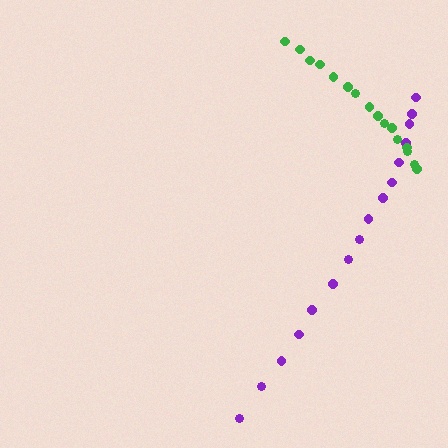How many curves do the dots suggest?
There are 2 distinct paths.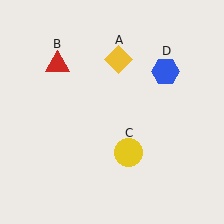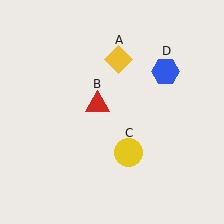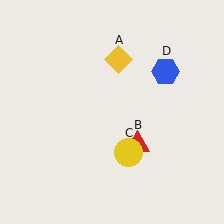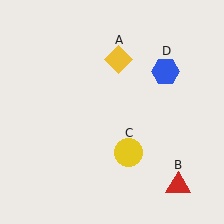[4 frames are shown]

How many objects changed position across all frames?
1 object changed position: red triangle (object B).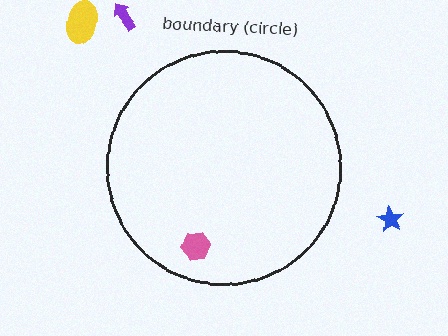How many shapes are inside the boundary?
1 inside, 3 outside.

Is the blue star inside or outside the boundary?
Outside.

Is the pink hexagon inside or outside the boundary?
Inside.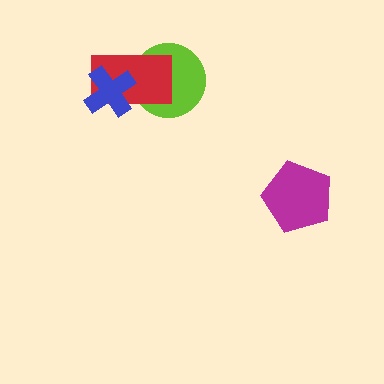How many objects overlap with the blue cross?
1 object overlaps with the blue cross.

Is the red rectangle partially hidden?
Yes, it is partially covered by another shape.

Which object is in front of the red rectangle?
The blue cross is in front of the red rectangle.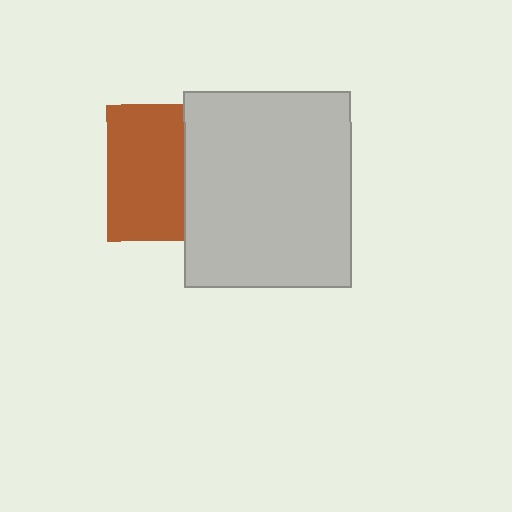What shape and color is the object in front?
The object in front is a light gray rectangle.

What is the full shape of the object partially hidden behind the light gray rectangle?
The partially hidden object is a brown square.